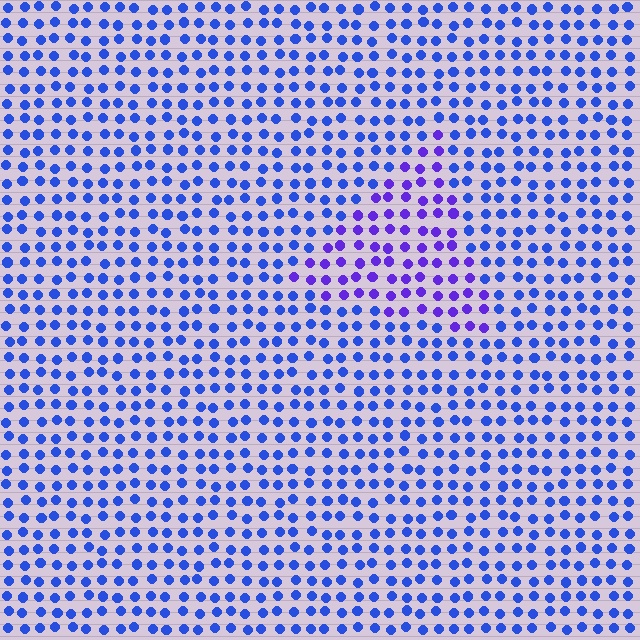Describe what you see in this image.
The image is filled with small blue elements in a uniform arrangement. A triangle-shaped region is visible where the elements are tinted to a slightly different hue, forming a subtle color boundary.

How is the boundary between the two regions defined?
The boundary is defined purely by a slight shift in hue (about 33 degrees). Spacing, size, and orientation are identical on both sides.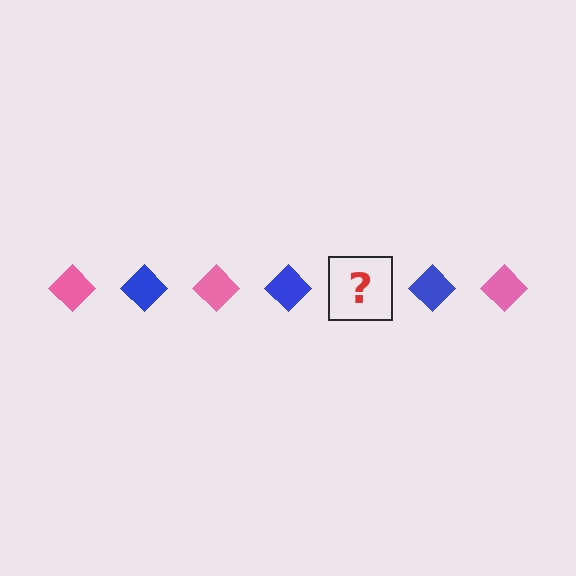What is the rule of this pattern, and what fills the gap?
The rule is that the pattern cycles through pink, blue diamonds. The gap should be filled with a pink diamond.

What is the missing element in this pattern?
The missing element is a pink diamond.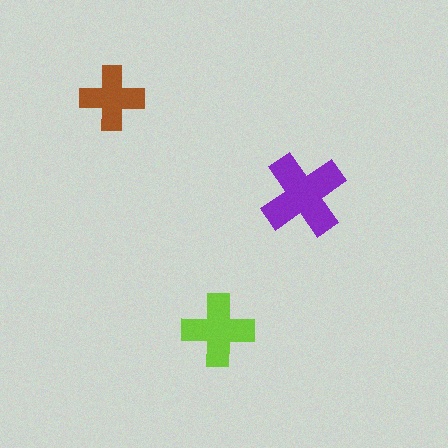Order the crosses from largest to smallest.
the purple one, the lime one, the brown one.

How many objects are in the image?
There are 3 objects in the image.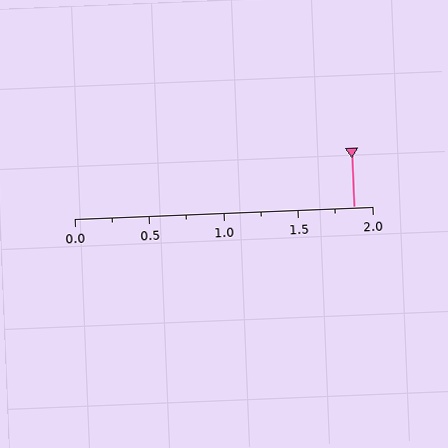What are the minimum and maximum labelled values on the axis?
The axis runs from 0.0 to 2.0.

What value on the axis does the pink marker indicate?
The marker indicates approximately 1.88.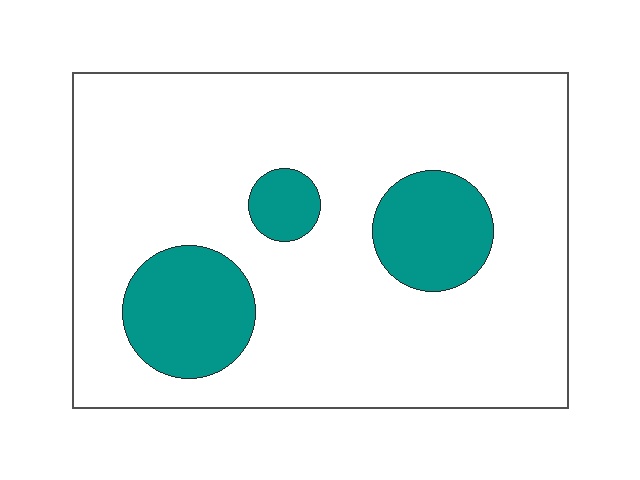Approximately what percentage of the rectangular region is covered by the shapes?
Approximately 20%.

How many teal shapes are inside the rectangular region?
3.